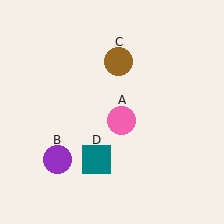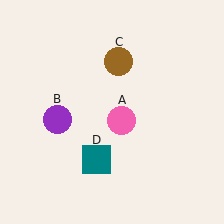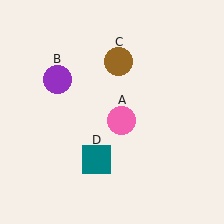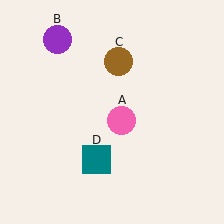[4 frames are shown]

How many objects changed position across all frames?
1 object changed position: purple circle (object B).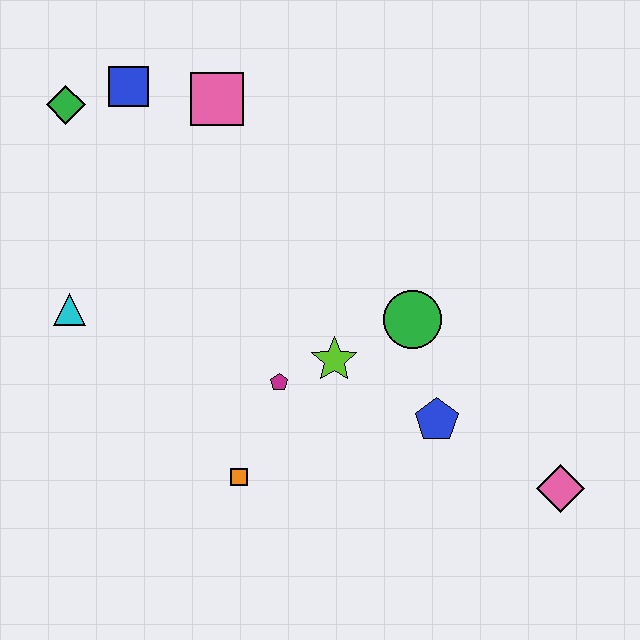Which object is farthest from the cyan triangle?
The pink diamond is farthest from the cyan triangle.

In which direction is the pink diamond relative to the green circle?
The pink diamond is below the green circle.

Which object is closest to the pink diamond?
The blue pentagon is closest to the pink diamond.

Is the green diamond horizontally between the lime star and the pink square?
No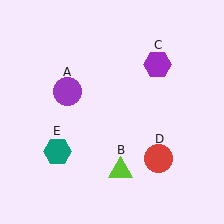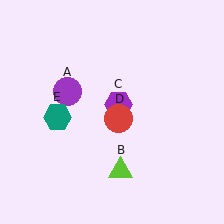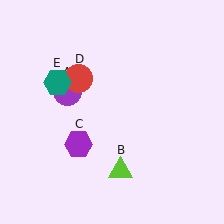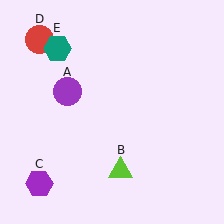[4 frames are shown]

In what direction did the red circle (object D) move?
The red circle (object D) moved up and to the left.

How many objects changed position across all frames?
3 objects changed position: purple hexagon (object C), red circle (object D), teal hexagon (object E).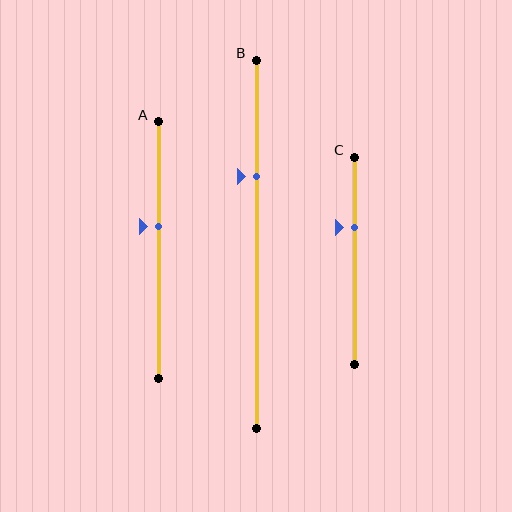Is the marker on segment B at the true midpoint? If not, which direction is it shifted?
No, the marker on segment B is shifted upward by about 18% of the segment length.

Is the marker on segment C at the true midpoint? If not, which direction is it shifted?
No, the marker on segment C is shifted upward by about 16% of the segment length.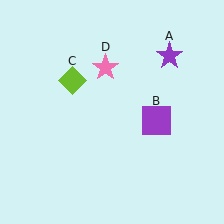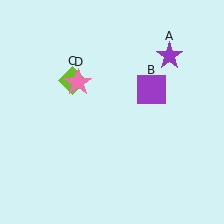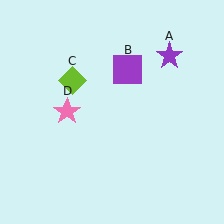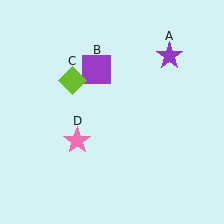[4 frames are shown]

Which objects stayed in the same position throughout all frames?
Purple star (object A) and lime diamond (object C) remained stationary.